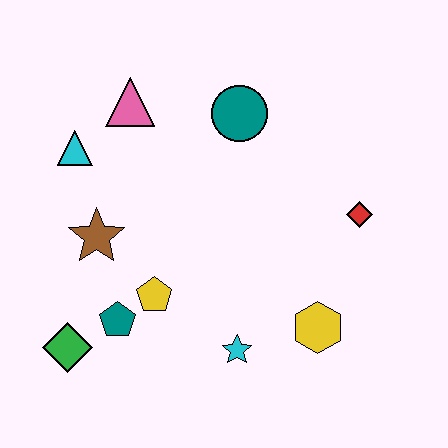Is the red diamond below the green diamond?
No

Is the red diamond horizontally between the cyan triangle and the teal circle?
No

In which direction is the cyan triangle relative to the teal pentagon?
The cyan triangle is above the teal pentagon.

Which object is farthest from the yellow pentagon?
The red diamond is farthest from the yellow pentagon.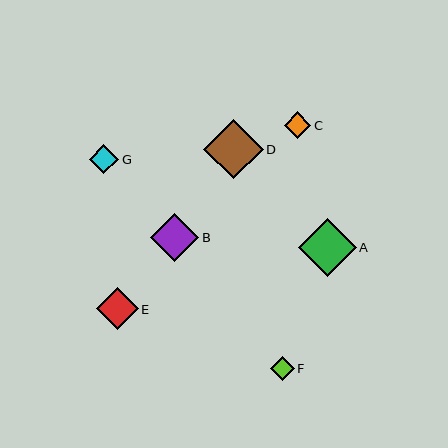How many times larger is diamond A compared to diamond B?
Diamond A is approximately 1.2 times the size of diamond B.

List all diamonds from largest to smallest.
From largest to smallest: D, A, B, E, G, C, F.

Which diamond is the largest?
Diamond D is the largest with a size of approximately 60 pixels.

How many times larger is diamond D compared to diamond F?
Diamond D is approximately 2.5 times the size of diamond F.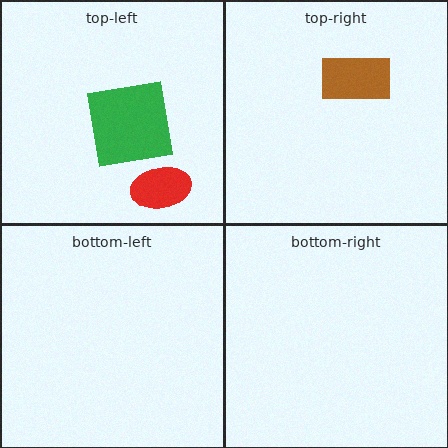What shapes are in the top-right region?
The brown rectangle.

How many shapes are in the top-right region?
1.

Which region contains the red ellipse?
The top-left region.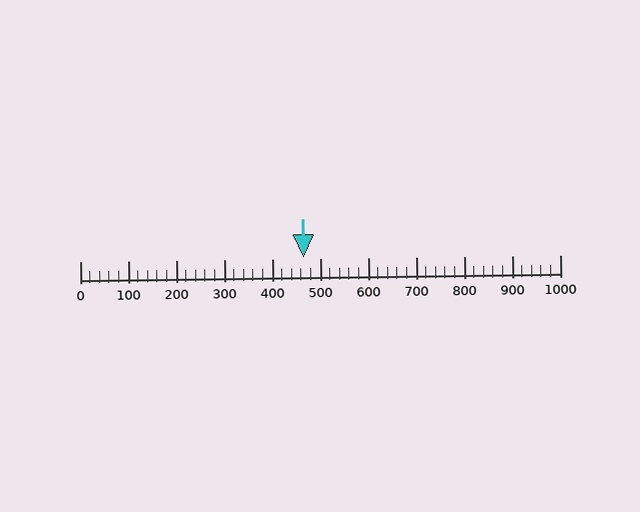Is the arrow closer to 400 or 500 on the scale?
The arrow is closer to 500.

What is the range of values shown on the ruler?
The ruler shows values from 0 to 1000.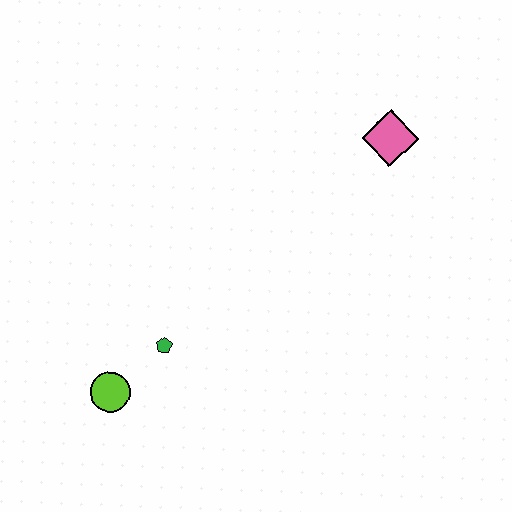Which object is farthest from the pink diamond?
The lime circle is farthest from the pink diamond.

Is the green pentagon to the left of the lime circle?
No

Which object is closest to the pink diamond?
The green pentagon is closest to the pink diamond.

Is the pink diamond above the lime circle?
Yes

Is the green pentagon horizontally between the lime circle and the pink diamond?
Yes